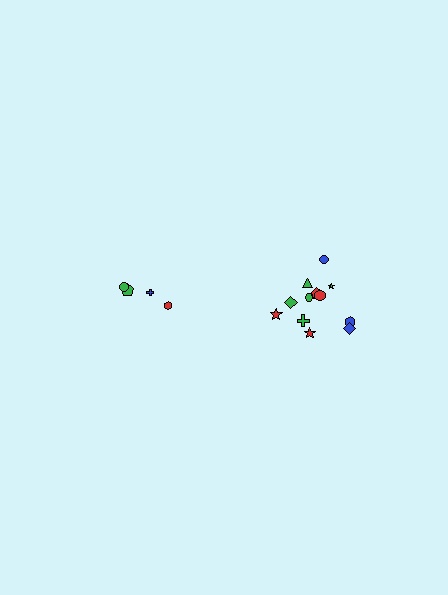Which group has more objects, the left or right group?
The right group.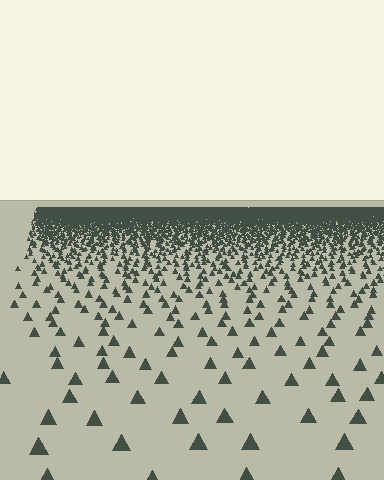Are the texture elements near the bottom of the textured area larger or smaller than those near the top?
Larger. Near the bottom, elements are closer to the viewer and appear at a bigger on-screen size.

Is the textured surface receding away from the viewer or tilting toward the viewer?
The surface is receding away from the viewer. Texture elements get smaller and denser toward the top.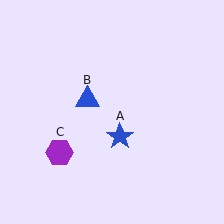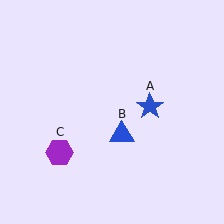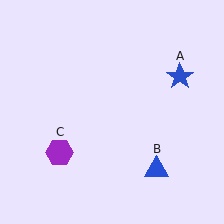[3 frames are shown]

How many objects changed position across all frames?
2 objects changed position: blue star (object A), blue triangle (object B).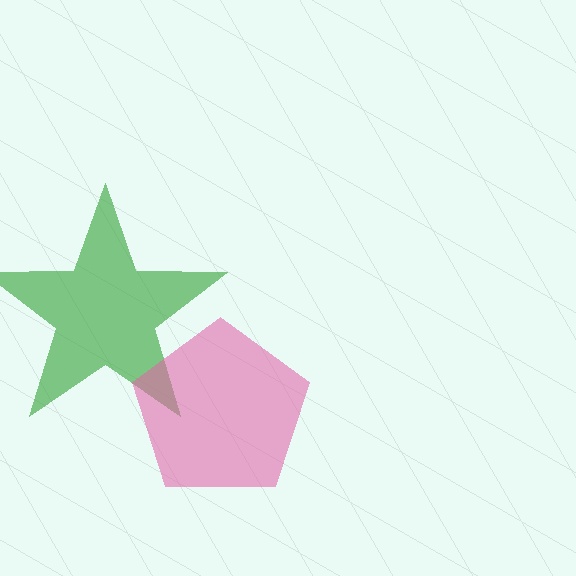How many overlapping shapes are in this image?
There are 2 overlapping shapes in the image.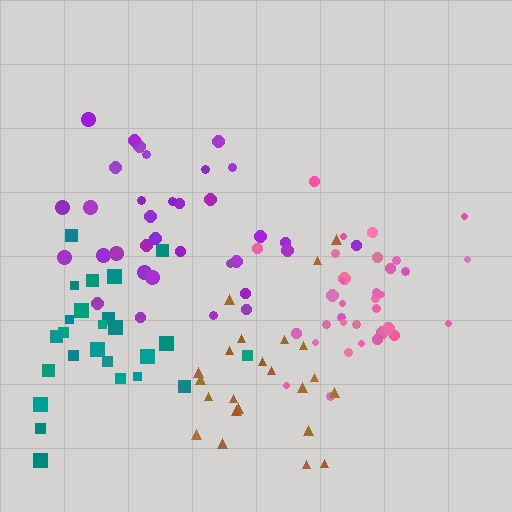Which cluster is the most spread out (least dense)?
Brown.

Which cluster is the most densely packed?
Pink.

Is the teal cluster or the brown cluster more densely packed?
Teal.